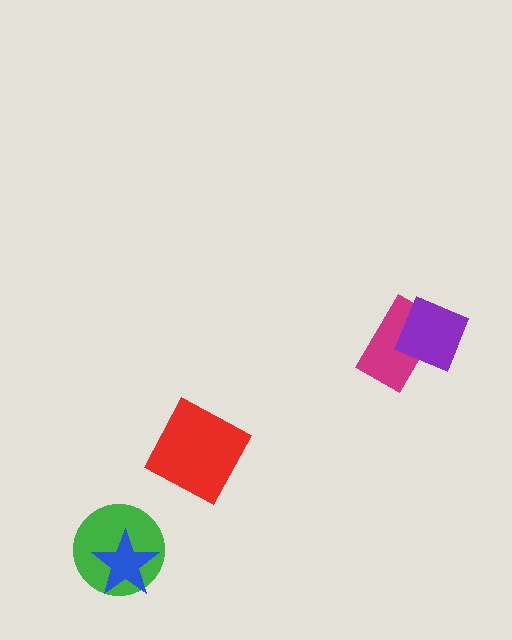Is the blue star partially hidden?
No, no other shape covers it.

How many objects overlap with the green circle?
1 object overlaps with the green circle.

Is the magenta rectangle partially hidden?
Yes, it is partially covered by another shape.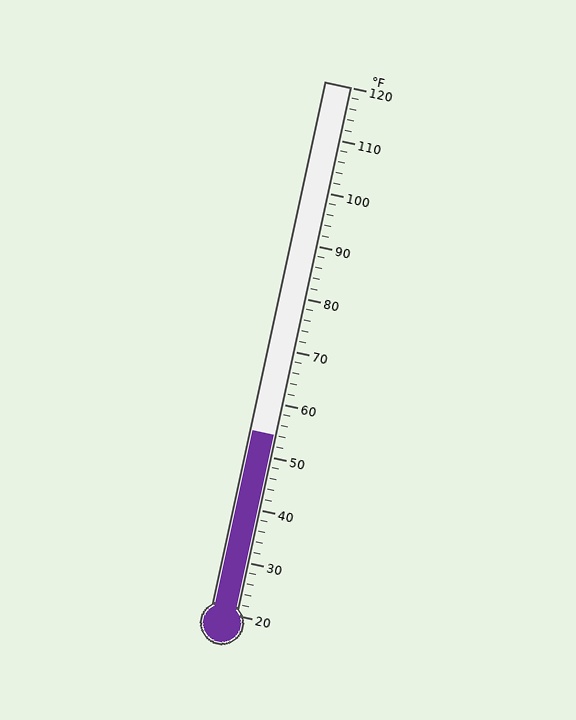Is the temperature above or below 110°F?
The temperature is below 110°F.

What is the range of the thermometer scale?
The thermometer scale ranges from 20°F to 120°F.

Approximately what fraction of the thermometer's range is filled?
The thermometer is filled to approximately 35% of its range.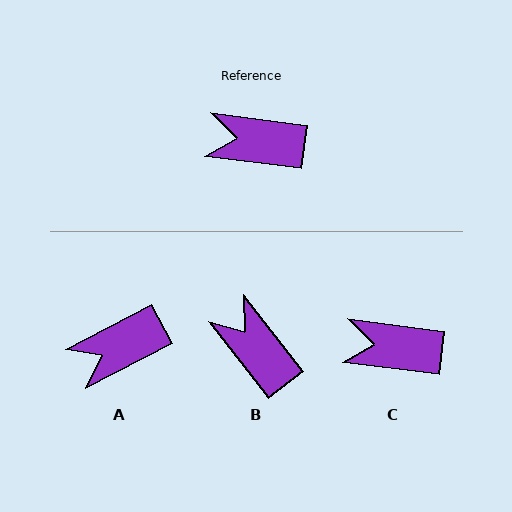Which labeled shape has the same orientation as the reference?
C.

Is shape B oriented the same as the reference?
No, it is off by about 45 degrees.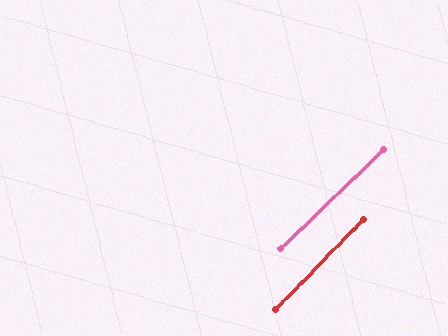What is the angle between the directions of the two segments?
Approximately 2 degrees.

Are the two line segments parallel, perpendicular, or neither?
Parallel — their directions differ by only 2.0°.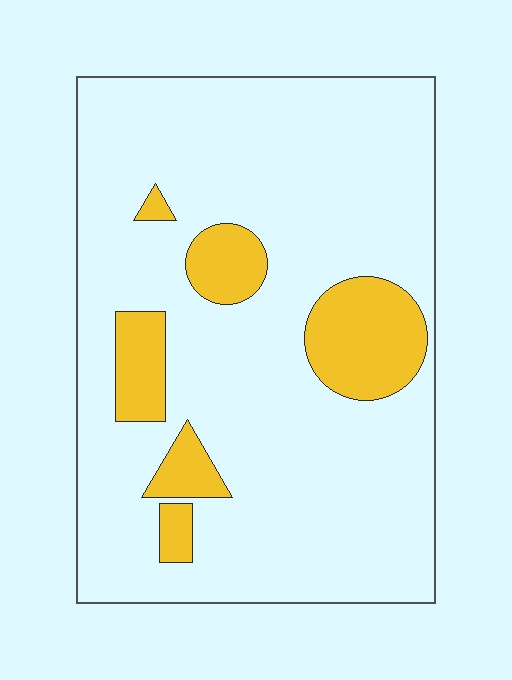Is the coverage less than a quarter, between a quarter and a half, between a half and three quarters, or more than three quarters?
Less than a quarter.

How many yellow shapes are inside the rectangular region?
6.